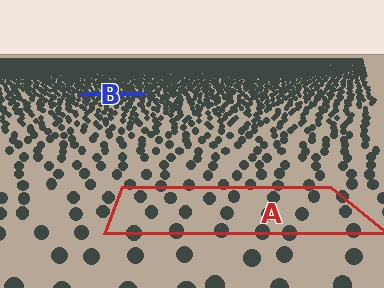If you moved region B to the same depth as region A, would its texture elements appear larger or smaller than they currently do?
They would appear larger. At a closer depth, the same texture elements are projected at a bigger on-screen size.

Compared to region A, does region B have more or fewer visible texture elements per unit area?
Region B has more texture elements per unit area — they are packed more densely because it is farther away.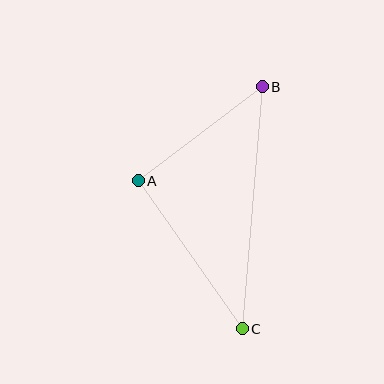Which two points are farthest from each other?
Points B and C are farthest from each other.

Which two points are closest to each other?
Points A and B are closest to each other.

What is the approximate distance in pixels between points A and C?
The distance between A and C is approximately 181 pixels.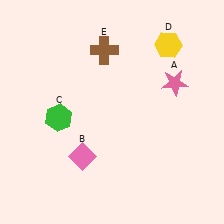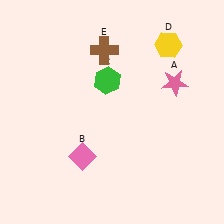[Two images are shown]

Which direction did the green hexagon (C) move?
The green hexagon (C) moved right.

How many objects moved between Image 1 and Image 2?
1 object moved between the two images.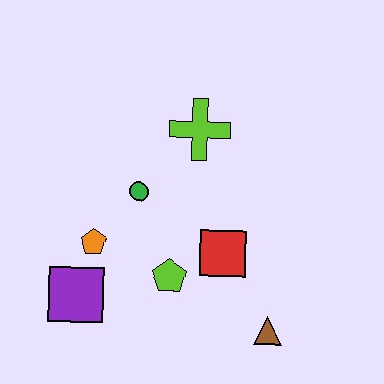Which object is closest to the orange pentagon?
The purple square is closest to the orange pentagon.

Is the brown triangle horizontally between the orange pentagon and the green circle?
No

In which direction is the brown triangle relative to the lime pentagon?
The brown triangle is to the right of the lime pentagon.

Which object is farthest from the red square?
The purple square is farthest from the red square.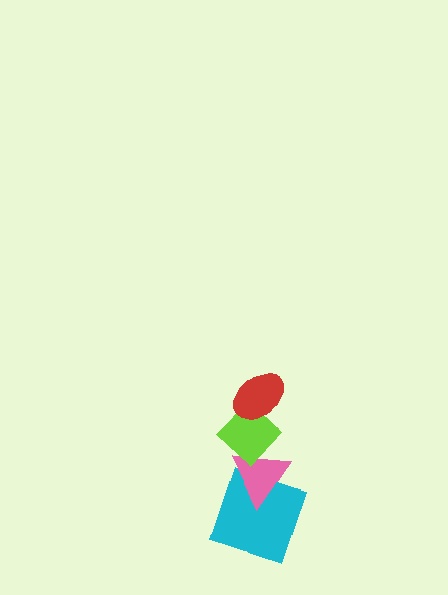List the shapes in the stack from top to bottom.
From top to bottom: the red ellipse, the lime diamond, the pink triangle, the cyan square.